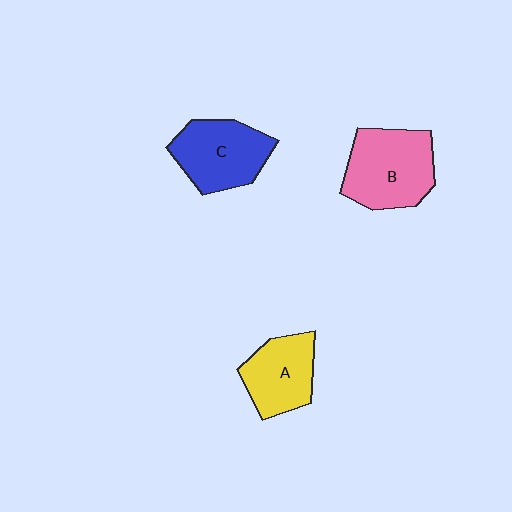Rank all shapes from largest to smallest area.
From largest to smallest: B (pink), C (blue), A (yellow).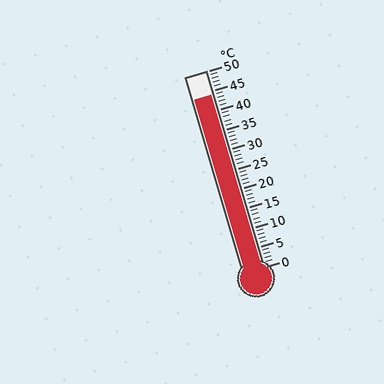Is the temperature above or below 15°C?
The temperature is above 15°C.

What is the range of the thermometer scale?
The thermometer scale ranges from 0°C to 50°C.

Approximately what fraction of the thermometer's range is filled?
The thermometer is filled to approximately 90% of its range.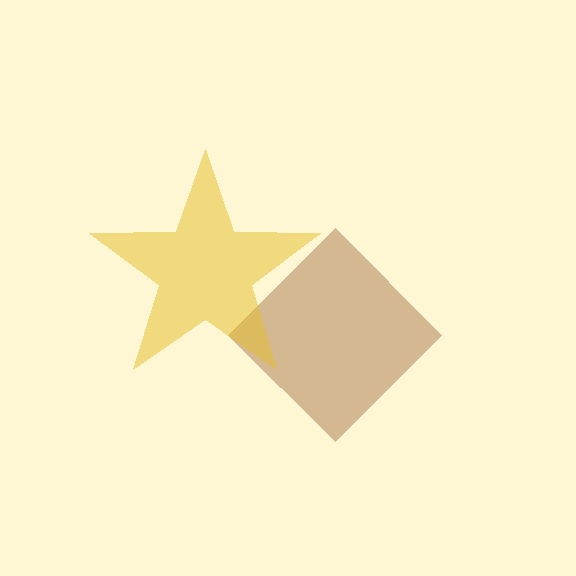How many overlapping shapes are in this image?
There are 2 overlapping shapes in the image.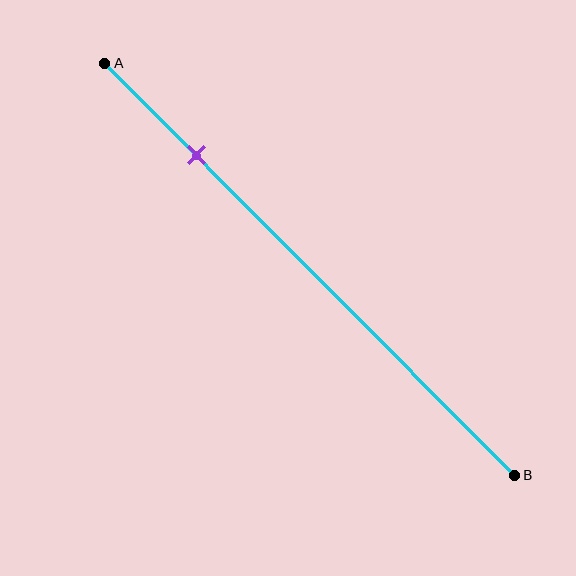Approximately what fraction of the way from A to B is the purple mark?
The purple mark is approximately 20% of the way from A to B.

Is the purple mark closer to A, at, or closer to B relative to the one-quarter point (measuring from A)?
The purple mark is approximately at the one-quarter point of segment AB.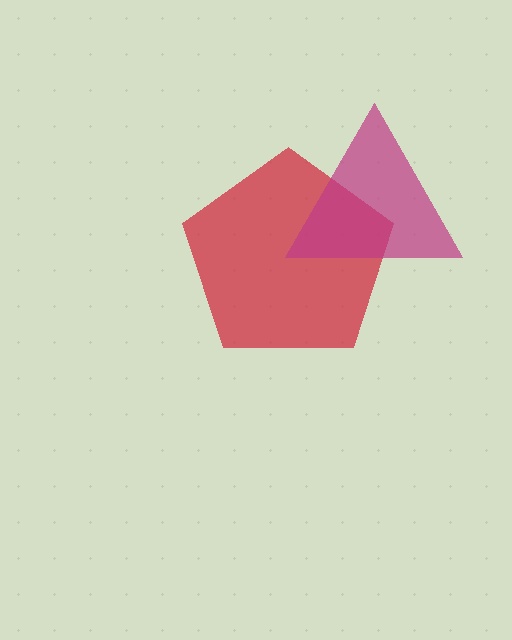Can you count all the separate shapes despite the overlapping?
Yes, there are 2 separate shapes.